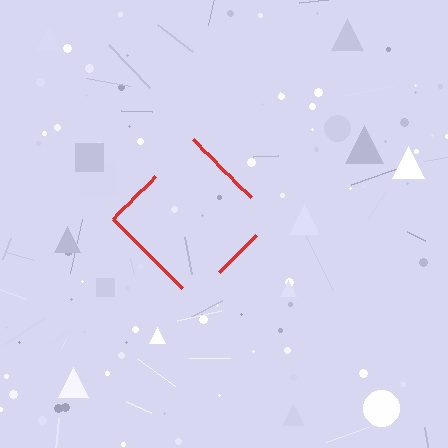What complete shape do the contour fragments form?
The contour fragments form a diamond.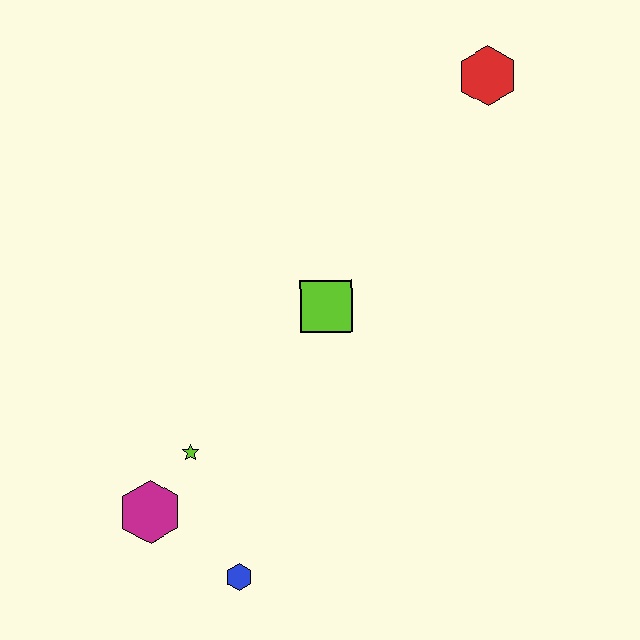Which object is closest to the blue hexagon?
The magenta hexagon is closest to the blue hexagon.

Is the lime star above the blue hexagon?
Yes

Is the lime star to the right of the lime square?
No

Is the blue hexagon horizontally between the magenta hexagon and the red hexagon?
Yes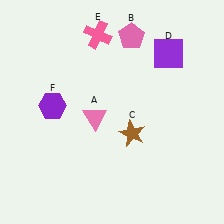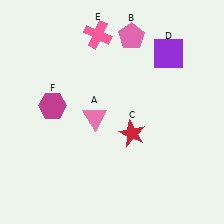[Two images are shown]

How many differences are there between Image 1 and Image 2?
There are 2 differences between the two images.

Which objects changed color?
C changed from brown to red. F changed from purple to magenta.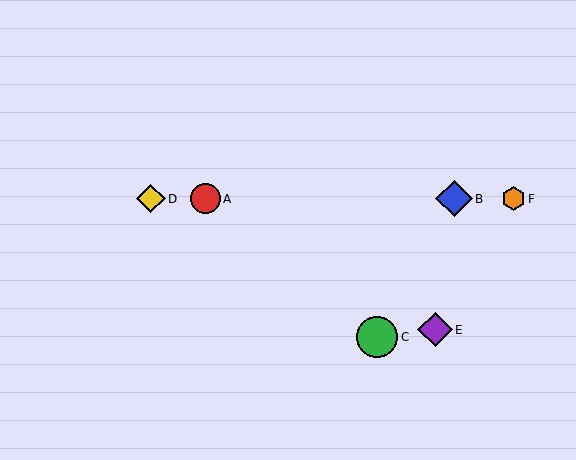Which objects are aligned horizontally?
Objects A, B, D, F are aligned horizontally.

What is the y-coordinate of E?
Object E is at y≈330.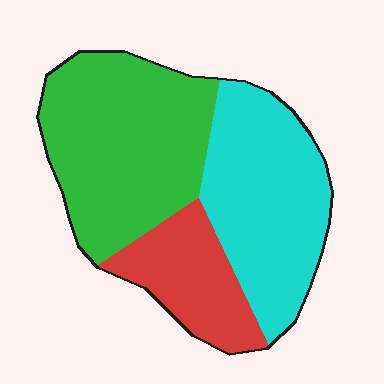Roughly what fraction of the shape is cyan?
Cyan covers about 35% of the shape.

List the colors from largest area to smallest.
From largest to smallest: green, cyan, red.